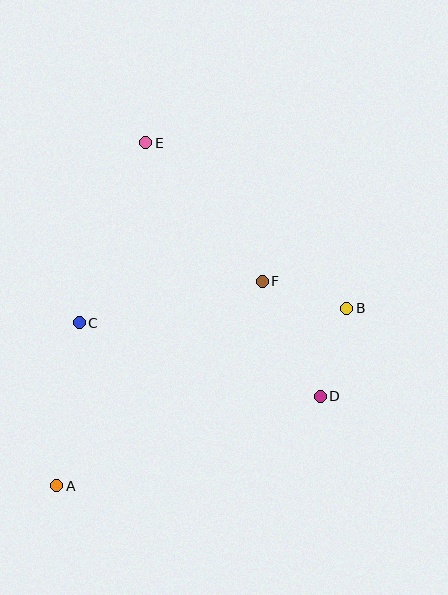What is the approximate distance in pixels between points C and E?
The distance between C and E is approximately 192 pixels.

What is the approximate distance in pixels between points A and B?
The distance between A and B is approximately 340 pixels.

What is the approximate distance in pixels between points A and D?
The distance between A and D is approximately 278 pixels.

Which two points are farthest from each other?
Points A and E are farthest from each other.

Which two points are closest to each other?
Points B and F are closest to each other.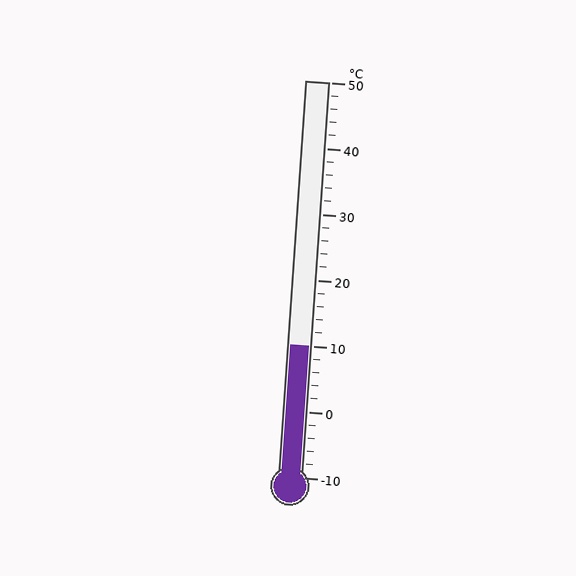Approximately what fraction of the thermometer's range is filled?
The thermometer is filled to approximately 35% of its range.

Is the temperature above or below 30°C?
The temperature is below 30°C.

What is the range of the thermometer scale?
The thermometer scale ranges from -10°C to 50°C.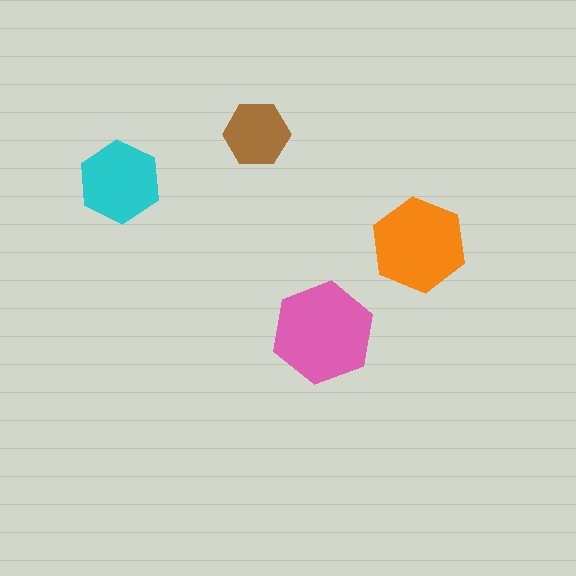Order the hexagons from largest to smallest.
the pink one, the orange one, the cyan one, the brown one.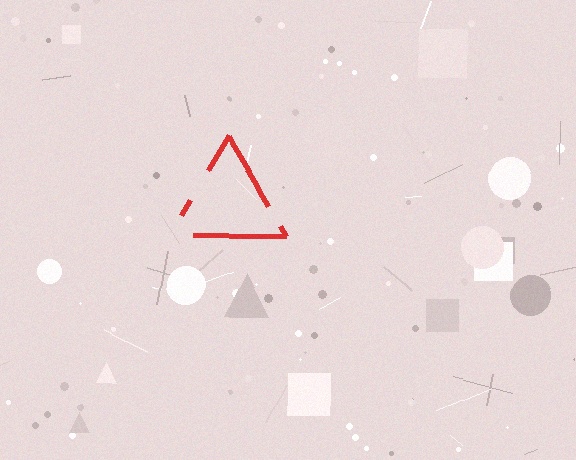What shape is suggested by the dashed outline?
The dashed outline suggests a triangle.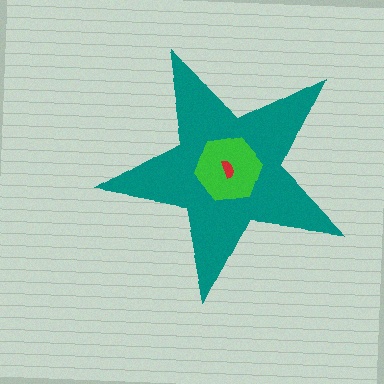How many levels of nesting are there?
3.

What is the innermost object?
The red semicircle.